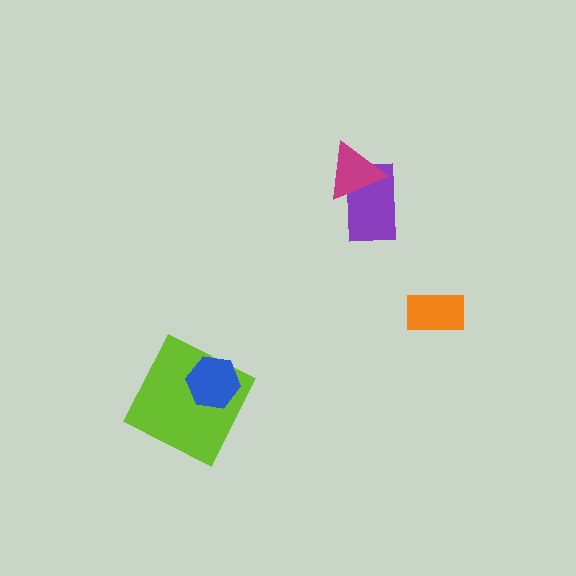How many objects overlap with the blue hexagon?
1 object overlaps with the blue hexagon.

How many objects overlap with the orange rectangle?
0 objects overlap with the orange rectangle.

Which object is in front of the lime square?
The blue hexagon is in front of the lime square.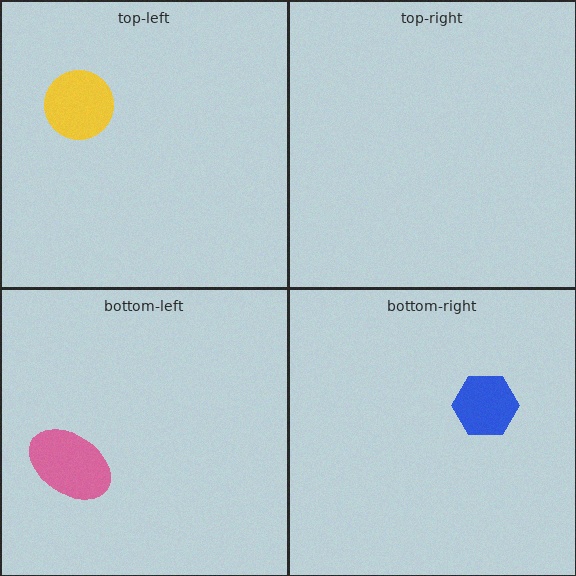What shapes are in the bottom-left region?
The pink ellipse.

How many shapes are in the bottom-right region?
1.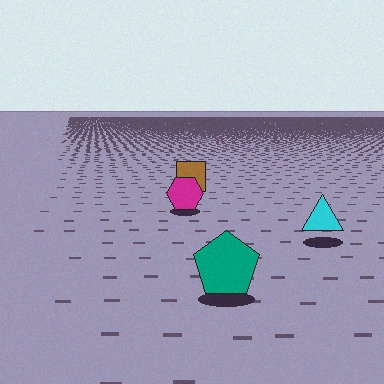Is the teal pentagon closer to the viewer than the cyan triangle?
Yes. The teal pentagon is closer — you can tell from the texture gradient: the ground texture is coarser near it.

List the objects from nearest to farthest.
From nearest to farthest: the teal pentagon, the cyan triangle, the magenta hexagon, the brown square.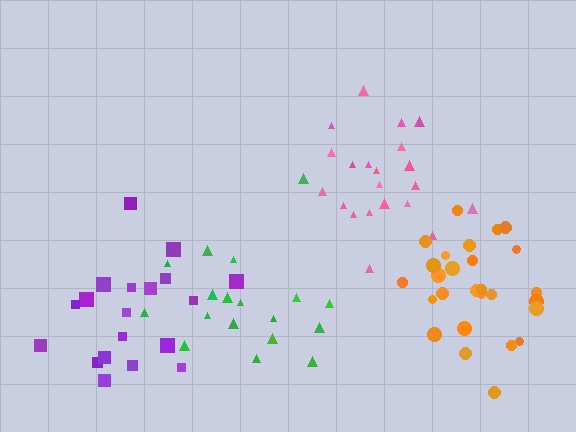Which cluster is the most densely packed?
Orange.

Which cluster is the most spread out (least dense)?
Green.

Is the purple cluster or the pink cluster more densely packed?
Purple.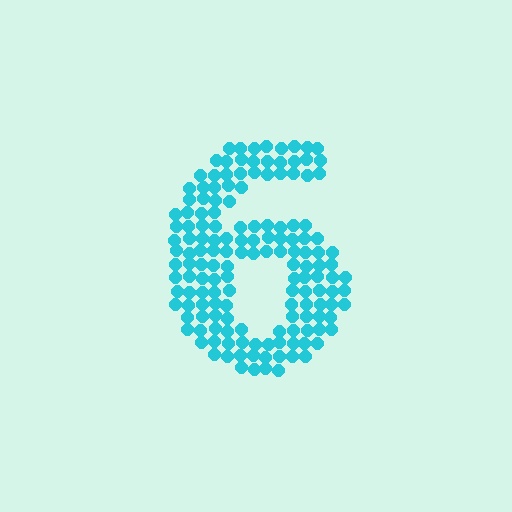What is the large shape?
The large shape is the digit 6.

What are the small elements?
The small elements are circles.